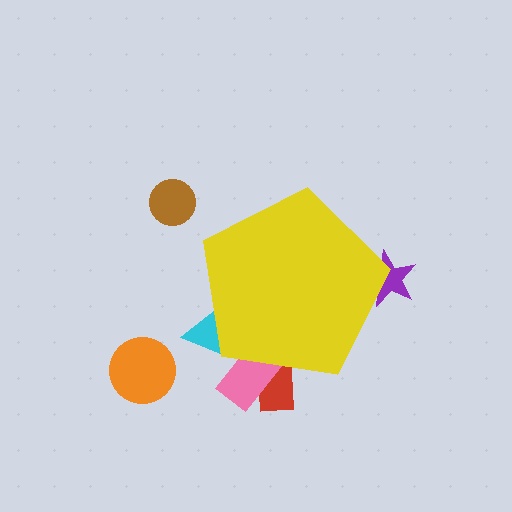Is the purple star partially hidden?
Yes, the purple star is partially hidden behind the yellow pentagon.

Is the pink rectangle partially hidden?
Yes, the pink rectangle is partially hidden behind the yellow pentagon.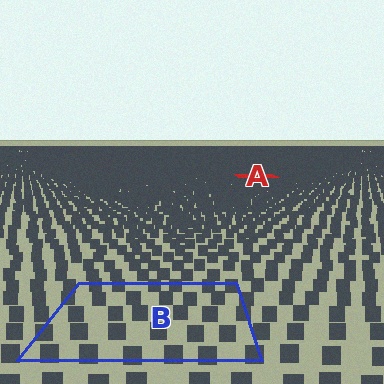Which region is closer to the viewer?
Region B is closer. The texture elements there are larger and more spread out.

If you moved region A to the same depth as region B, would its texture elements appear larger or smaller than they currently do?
They would appear larger. At a closer depth, the same texture elements are projected at a bigger on-screen size.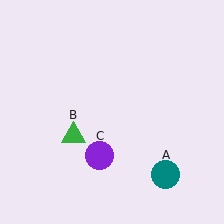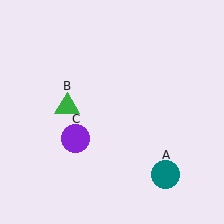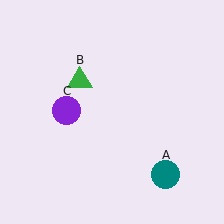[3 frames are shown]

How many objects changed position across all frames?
2 objects changed position: green triangle (object B), purple circle (object C).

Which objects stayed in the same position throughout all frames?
Teal circle (object A) remained stationary.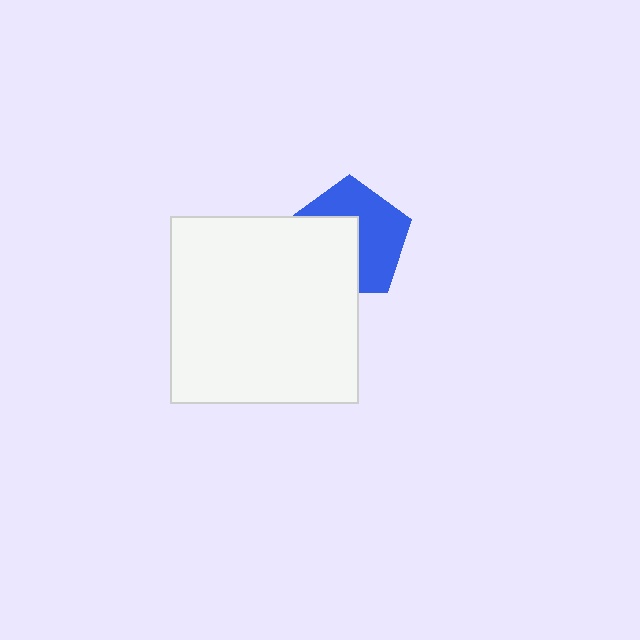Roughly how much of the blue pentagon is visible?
About half of it is visible (roughly 54%).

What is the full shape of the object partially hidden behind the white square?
The partially hidden object is a blue pentagon.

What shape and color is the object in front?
The object in front is a white square.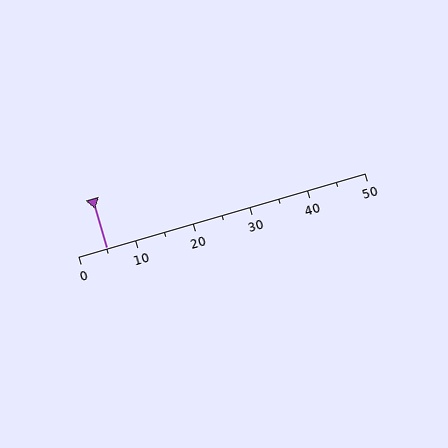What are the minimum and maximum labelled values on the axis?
The axis runs from 0 to 50.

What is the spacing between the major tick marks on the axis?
The major ticks are spaced 10 apart.